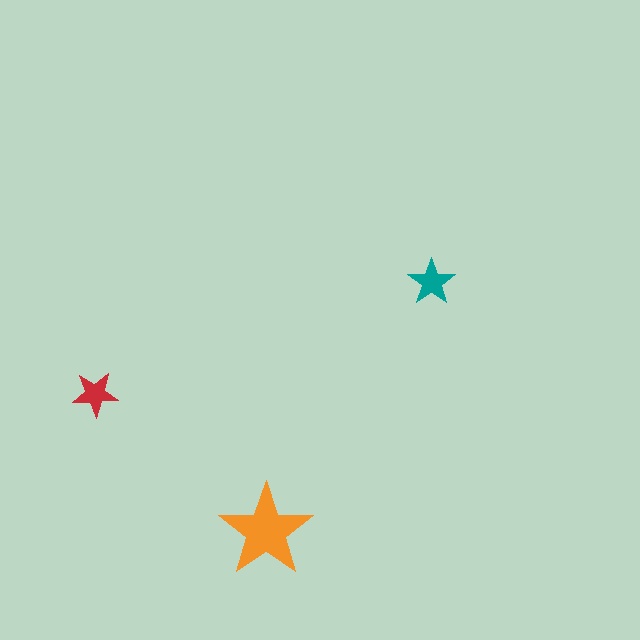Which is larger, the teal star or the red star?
The teal one.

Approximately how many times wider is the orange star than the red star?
About 2 times wider.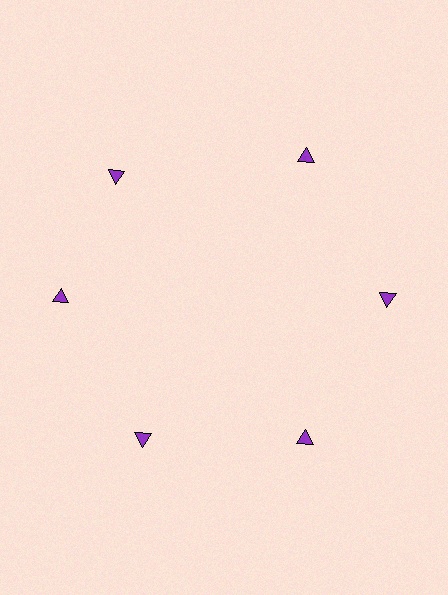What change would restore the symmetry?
The symmetry would be restored by rotating it back into even spacing with its neighbors so that all 6 triangles sit at equal angles and equal distance from the center.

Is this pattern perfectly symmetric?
No. The 6 purple triangles are arranged in a ring, but one element near the 11 o'clock position is rotated out of alignment along the ring, breaking the 6-fold rotational symmetry.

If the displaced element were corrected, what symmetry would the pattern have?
It would have 6-fold rotational symmetry — the pattern would map onto itself every 60 degrees.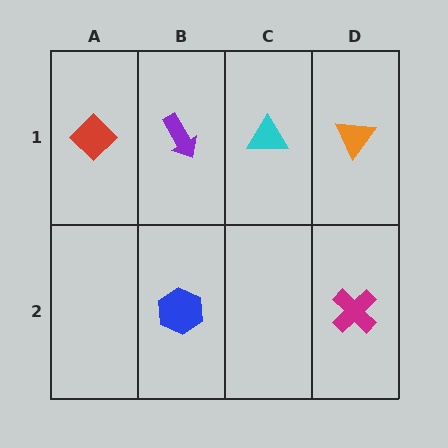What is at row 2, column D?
A magenta cross.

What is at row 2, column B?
A blue hexagon.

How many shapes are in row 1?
4 shapes.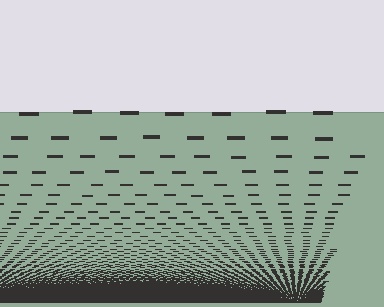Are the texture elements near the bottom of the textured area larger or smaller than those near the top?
Smaller. The gradient is inverted — elements near the bottom are smaller and denser.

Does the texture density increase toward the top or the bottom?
Density increases toward the bottom.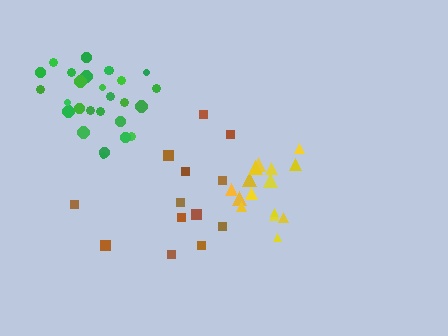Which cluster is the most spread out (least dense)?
Brown.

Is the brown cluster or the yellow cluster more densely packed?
Yellow.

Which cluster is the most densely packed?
Green.